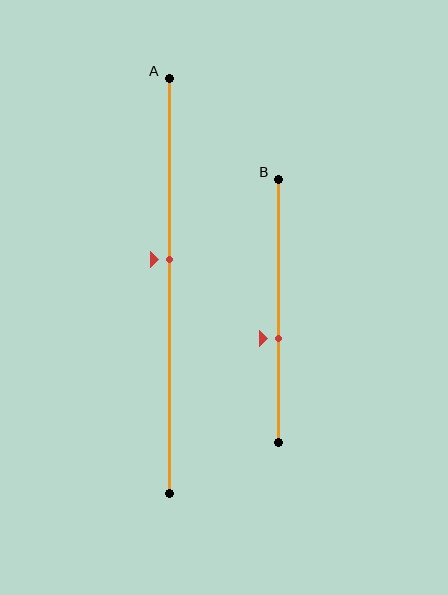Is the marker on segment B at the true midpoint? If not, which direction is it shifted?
No, the marker on segment B is shifted downward by about 11% of the segment length.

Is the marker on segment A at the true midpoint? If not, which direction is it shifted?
No, the marker on segment A is shifted upward by about 6% of the segment length.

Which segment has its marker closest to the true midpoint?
Segment A has its marker closest to the true midpoint.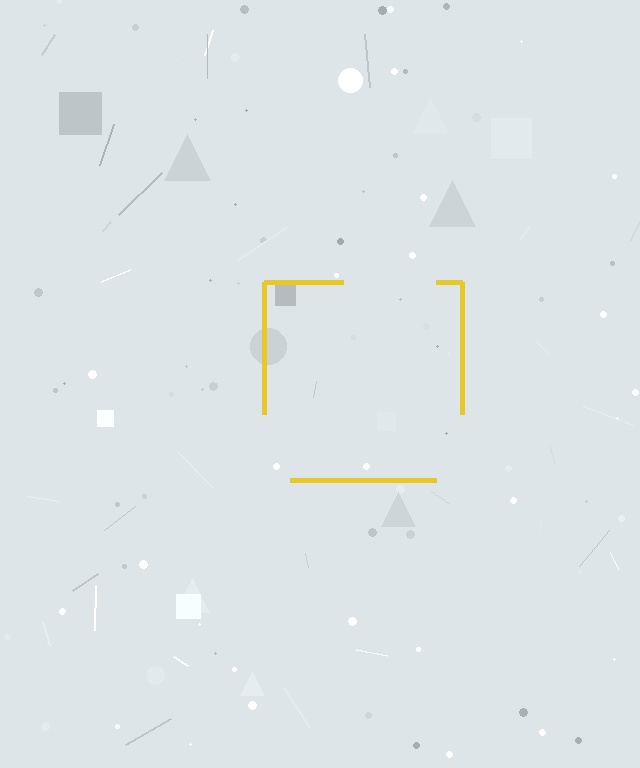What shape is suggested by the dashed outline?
The dashed outline suggests a square.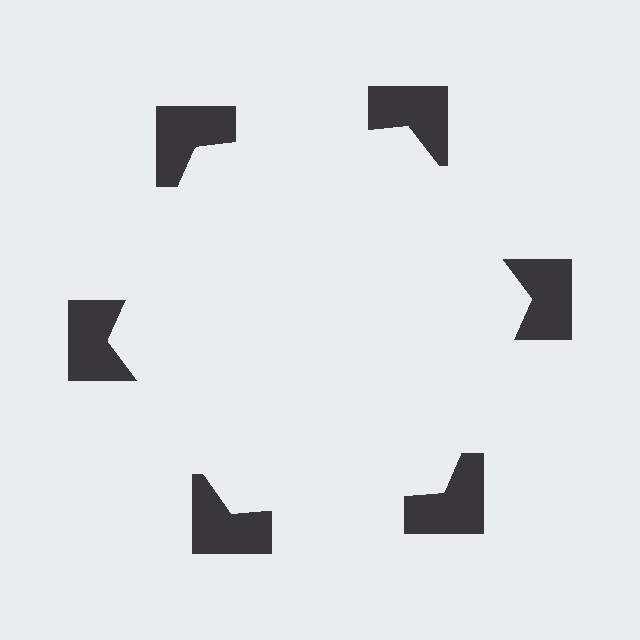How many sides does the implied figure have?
6 sides.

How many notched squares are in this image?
There are 6 — one at each vertex of the illusory hexagon.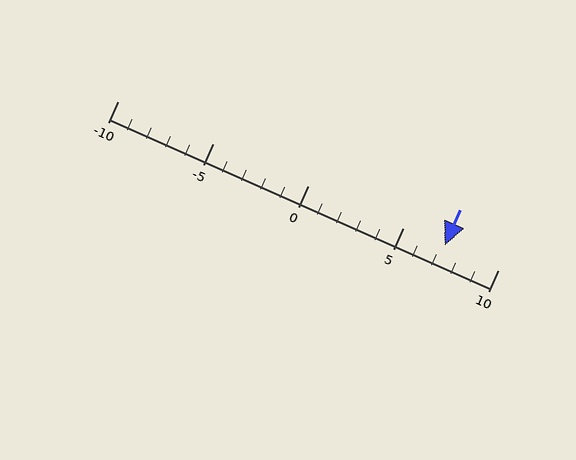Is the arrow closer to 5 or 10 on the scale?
The arrow is closer to 5.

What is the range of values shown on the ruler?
The ruler shows values from -10 to 10.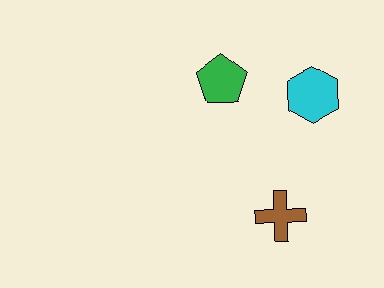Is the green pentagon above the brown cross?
Yes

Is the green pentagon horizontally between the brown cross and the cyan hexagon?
No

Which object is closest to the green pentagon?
The cyan hexagon is closest to the green pentagon.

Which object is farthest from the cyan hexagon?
The brown cross is farthest from the cyan hexagon.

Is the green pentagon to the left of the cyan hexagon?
Yes